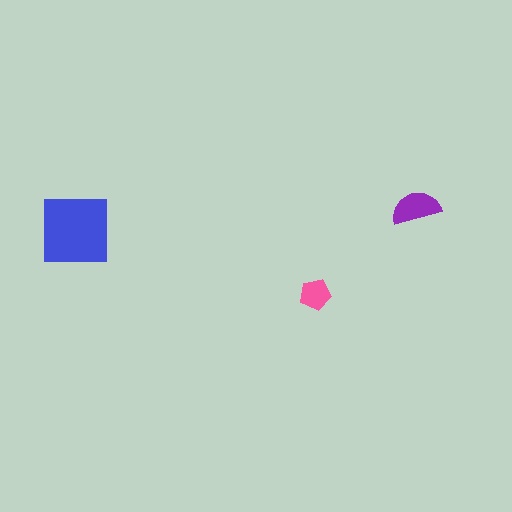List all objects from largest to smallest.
The blue square, the purple semicircle, the pink pentagon.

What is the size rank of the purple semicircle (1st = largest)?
2nd.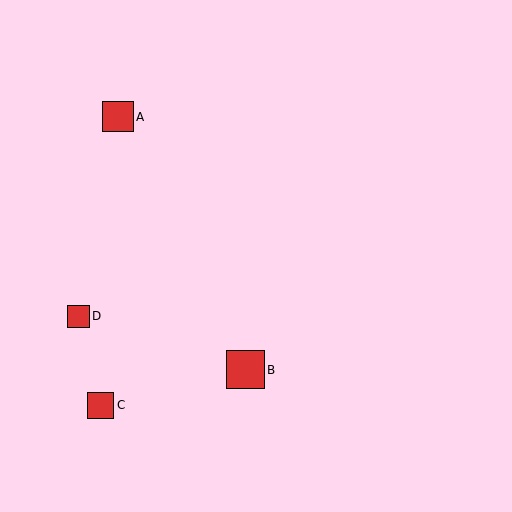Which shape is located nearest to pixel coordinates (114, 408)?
The red square (labeled C) at (101, 405) is nearest to that location.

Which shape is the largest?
The red square (labeled B) is the largest.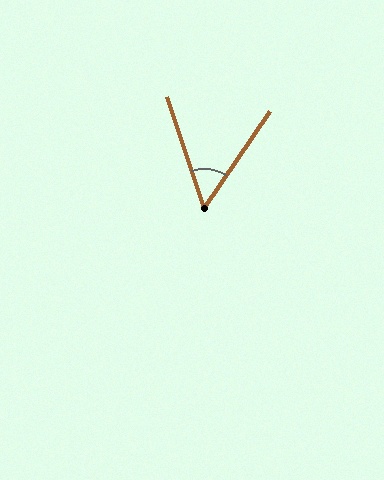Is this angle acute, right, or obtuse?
It is acute.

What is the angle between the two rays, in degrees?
Approximately 53 degrees.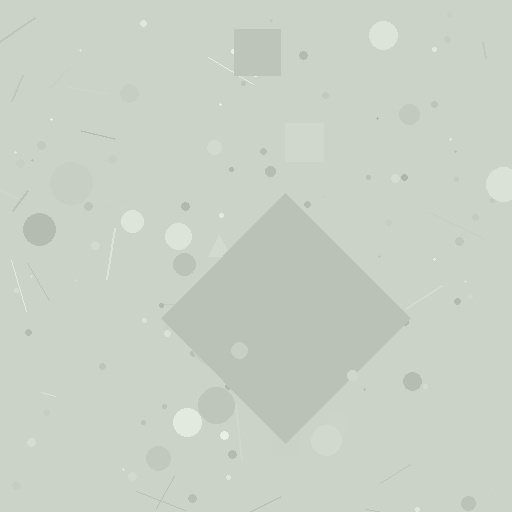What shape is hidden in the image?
A diamond is hidden in the image.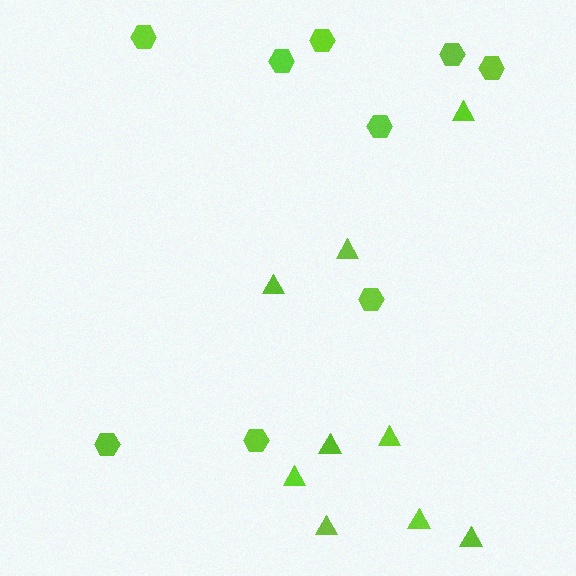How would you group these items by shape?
There are 2 groups: one group of hexagons (9) and one group of triangles (9).